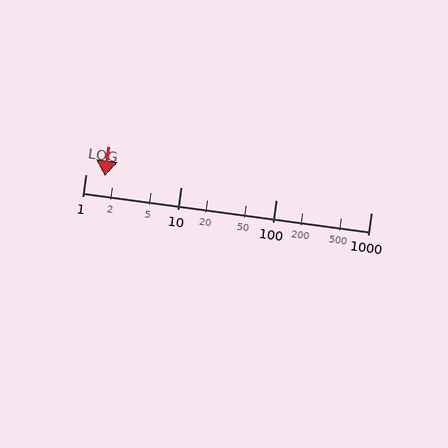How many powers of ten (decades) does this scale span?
The scale spans 3 decades, from 1 to 1000.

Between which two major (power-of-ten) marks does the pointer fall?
The pointer is between 1 and 10.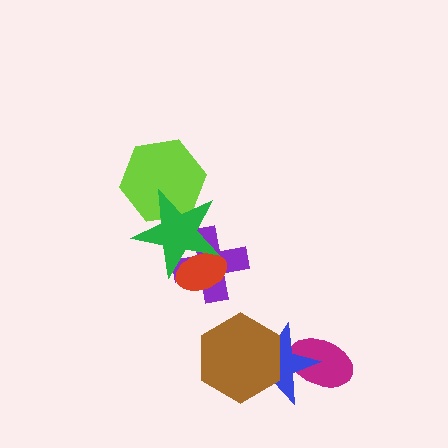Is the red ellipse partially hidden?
Yes, it is partially covered by another shape.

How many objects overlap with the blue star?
2 objects overlap with the blue star.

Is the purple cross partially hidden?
Yes, it is partially covered by another shape.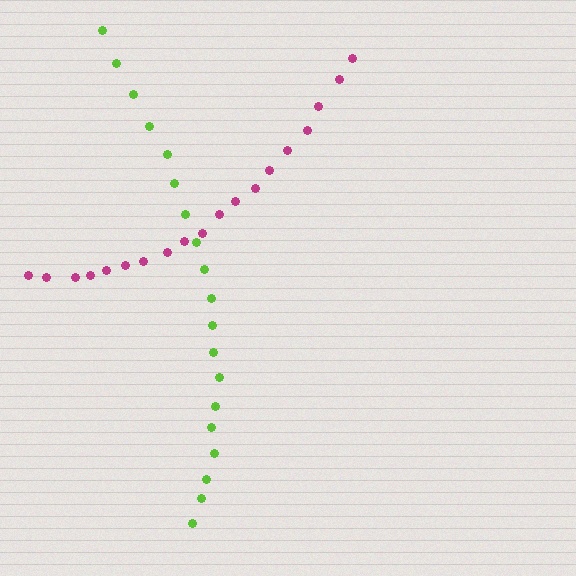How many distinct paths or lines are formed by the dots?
There are 2 distinct paths.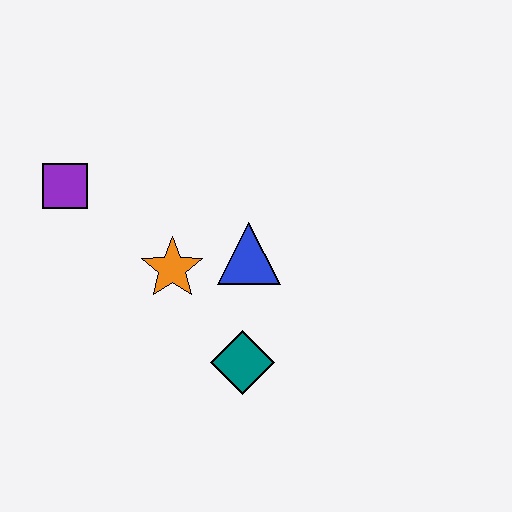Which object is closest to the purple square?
The orange star is closest to the purple square.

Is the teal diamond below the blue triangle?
Yes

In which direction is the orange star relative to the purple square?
The orange star is to the right of the purple square.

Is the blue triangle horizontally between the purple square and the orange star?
No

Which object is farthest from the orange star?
The purple square is farthest from the orange star.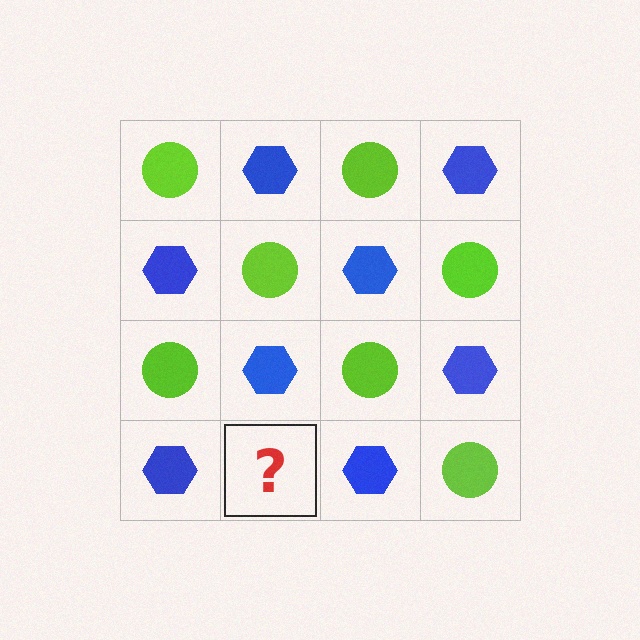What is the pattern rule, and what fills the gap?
The rule is that it alternates lime circle and blue hexagon in a checkerboard pattern. The gap should be filled with a lime circle.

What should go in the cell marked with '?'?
The missing cell should contain a lime circle.